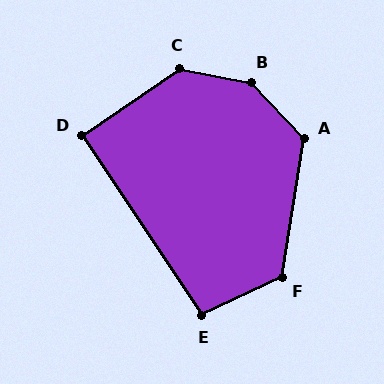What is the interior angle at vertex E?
Approximately 98 degrees (obtuse).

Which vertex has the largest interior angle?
B, at approximately 145 degrees.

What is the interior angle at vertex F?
Approximately 124 degrees (obtuse).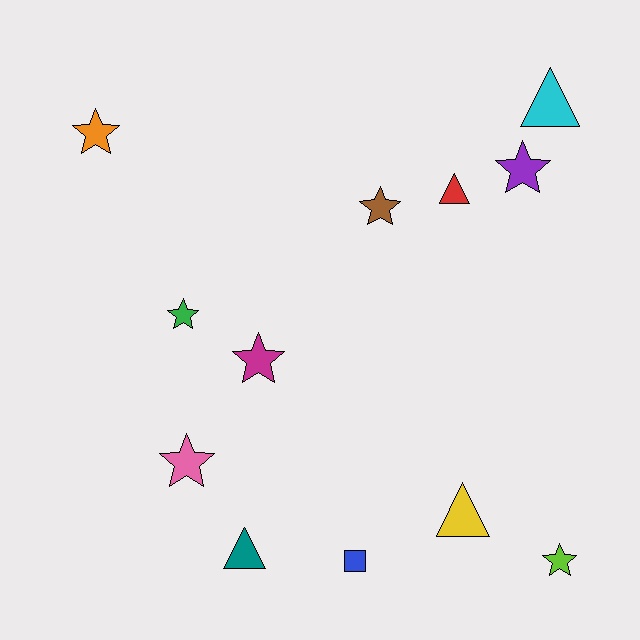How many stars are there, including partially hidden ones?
There are 7 stars.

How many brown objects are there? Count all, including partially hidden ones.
There is 1 brown object.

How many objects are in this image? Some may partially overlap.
There are 12 objects.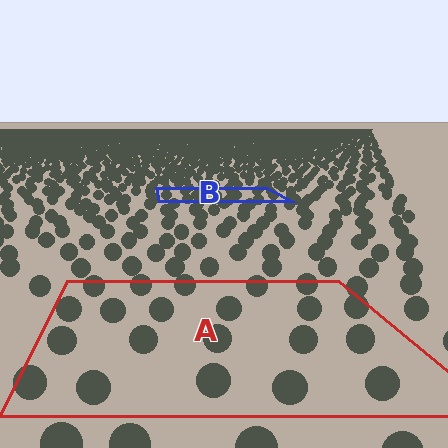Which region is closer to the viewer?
Region A is closer. The texture elements there are larger and more spread out.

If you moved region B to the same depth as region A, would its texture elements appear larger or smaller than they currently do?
They would appear larger. At a closer depth, the same texture elements are projected at a bigger on-screen size.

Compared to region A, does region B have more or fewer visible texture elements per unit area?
Region B has more texture elements per unit area — they are packed more densely because it is farther away.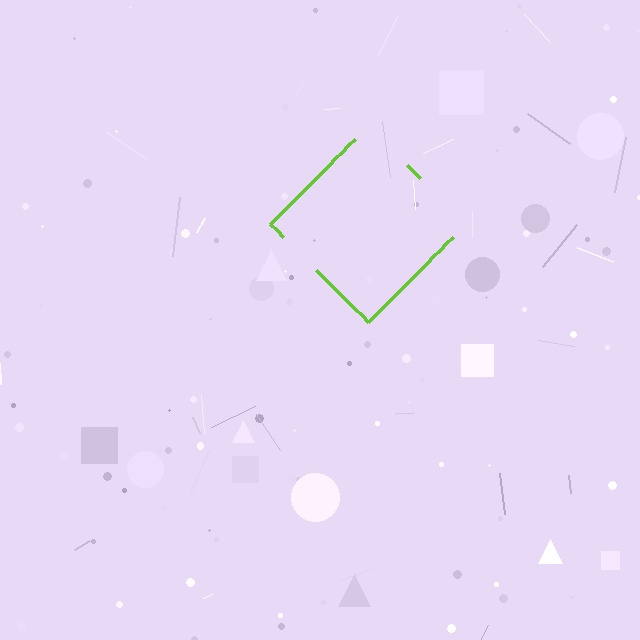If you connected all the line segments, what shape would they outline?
They would outline a diamond.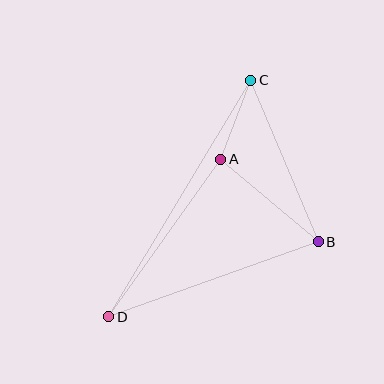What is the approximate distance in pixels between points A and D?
The distance between A and D is approximately 194 pixels.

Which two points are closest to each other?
Points A and C are closest to each other.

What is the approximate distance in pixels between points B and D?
The distance between B and D is approximately 223 pixels.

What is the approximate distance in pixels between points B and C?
The distance between B and C is approximately 175 pixels.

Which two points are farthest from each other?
Points C and D are farthest from each other.